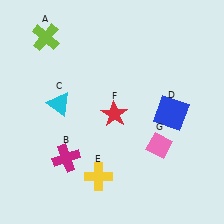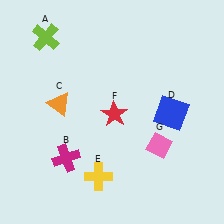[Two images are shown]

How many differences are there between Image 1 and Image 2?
There is 1 difference between the two images.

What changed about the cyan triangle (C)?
In Image 1, C is cyan. In Image 2, it changed to orange.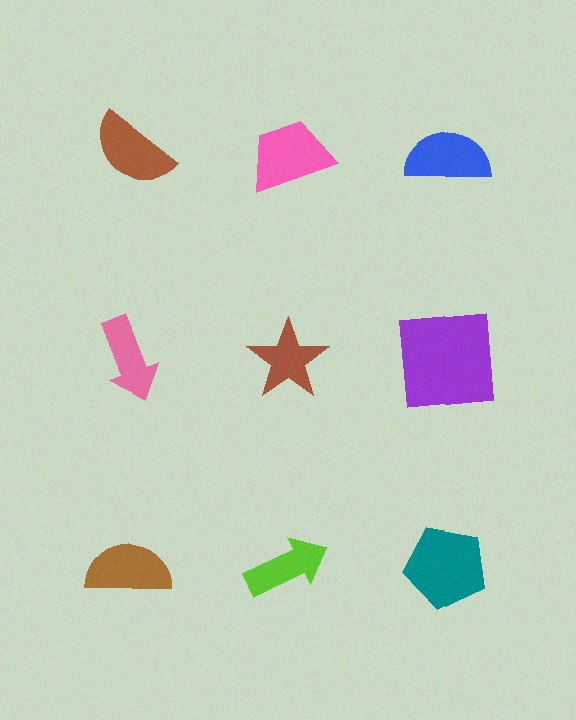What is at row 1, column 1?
A brown semicircle.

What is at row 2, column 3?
A purple square.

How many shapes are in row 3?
3 shapes.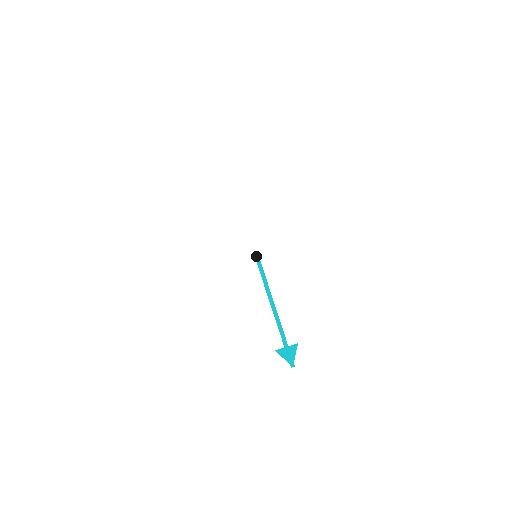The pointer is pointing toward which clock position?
Roughly 5 o'clock.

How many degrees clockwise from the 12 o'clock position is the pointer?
Approximately 162 degrees.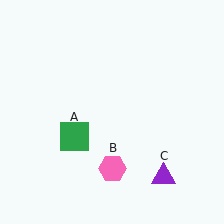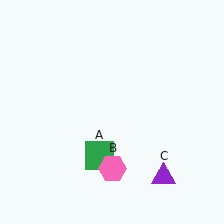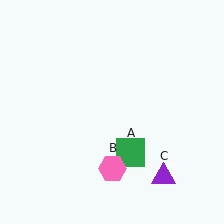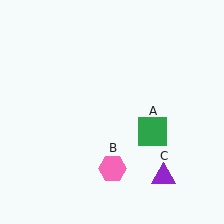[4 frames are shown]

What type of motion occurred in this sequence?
The green square (object A) rotated counterclockwise around the center of the scene.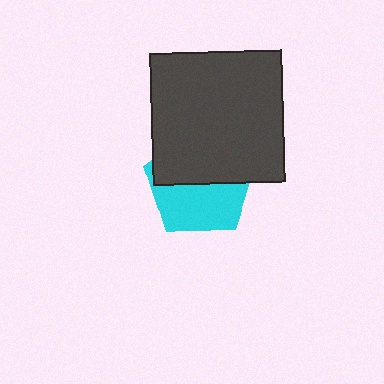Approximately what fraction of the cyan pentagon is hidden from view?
Roughly 51% of the cyan pentagon is hidden behind the dark gray square.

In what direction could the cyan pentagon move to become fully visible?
The cyan pentagon could move down. That would shift it out from behind the dark gray square entirely.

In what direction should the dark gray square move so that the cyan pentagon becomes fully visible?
The dark gray square should move up. That is the shortest direction to clear the overlap and leave the cyan pentagon fully visible.